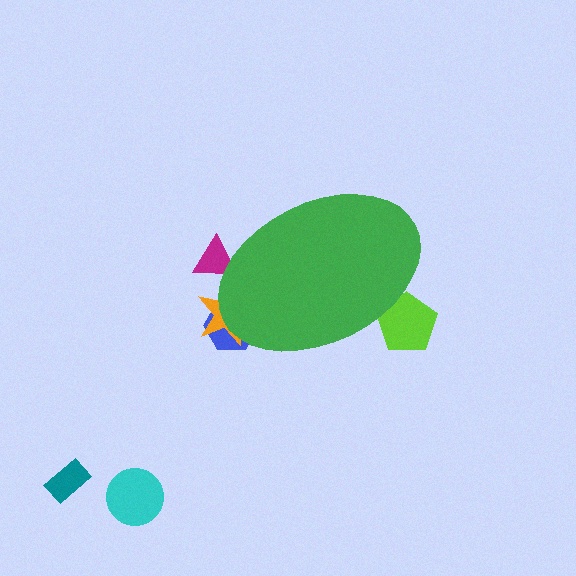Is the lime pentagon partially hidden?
Yes, the lime pentagon is partially hidden behind the green ellipse.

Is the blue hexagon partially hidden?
Yes, the blue hexagon is partially hidden behind the green ellipse.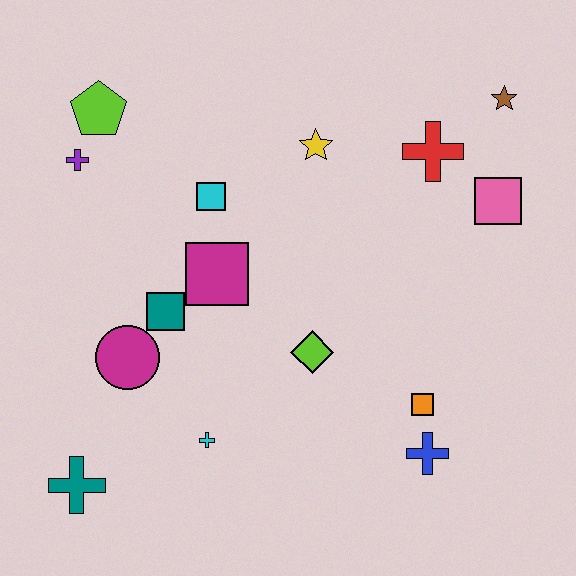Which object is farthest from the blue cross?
The lime pentagon is farthest from the blue cross.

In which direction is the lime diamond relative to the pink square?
The lime diamond is to the left of the pink square.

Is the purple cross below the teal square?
No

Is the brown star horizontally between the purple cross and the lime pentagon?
No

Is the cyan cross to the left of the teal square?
No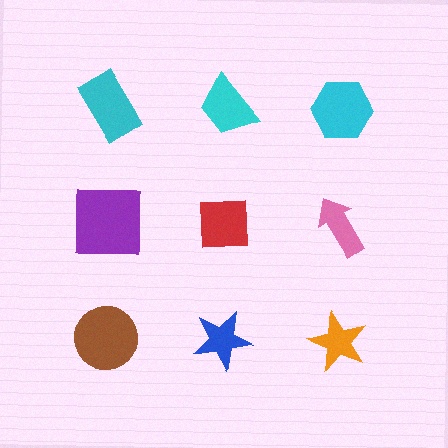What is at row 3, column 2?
A blue star.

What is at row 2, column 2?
A red square.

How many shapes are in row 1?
3 shapes.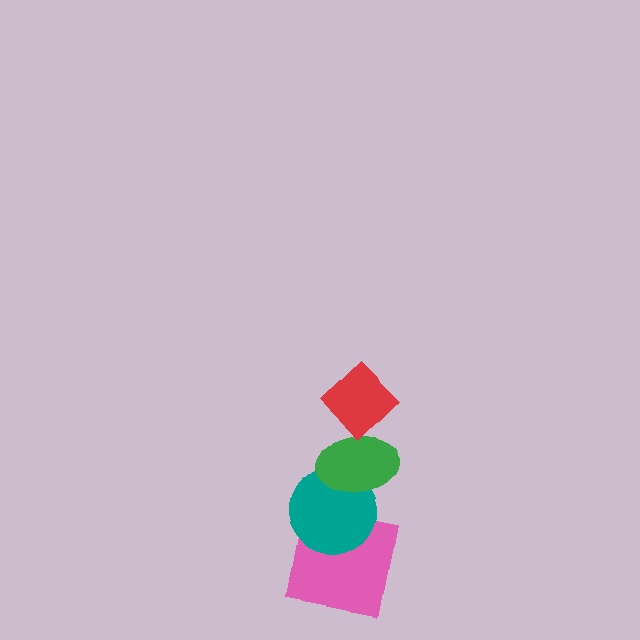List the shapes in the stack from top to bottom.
From top to bottom: the red diamond, the green ellipse, the teal circle, the pink square.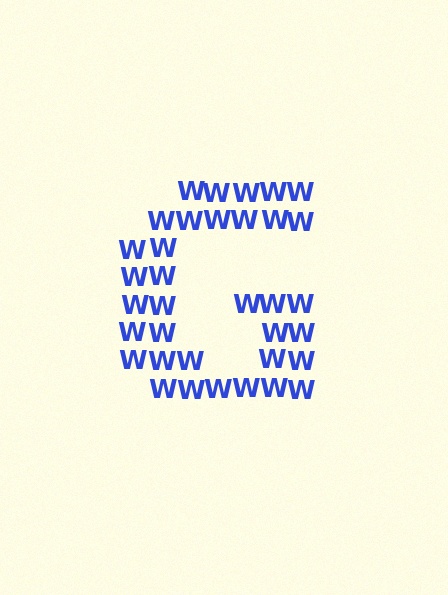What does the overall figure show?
The overall figure shows the letter G.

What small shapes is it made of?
It is made of small letter W's.